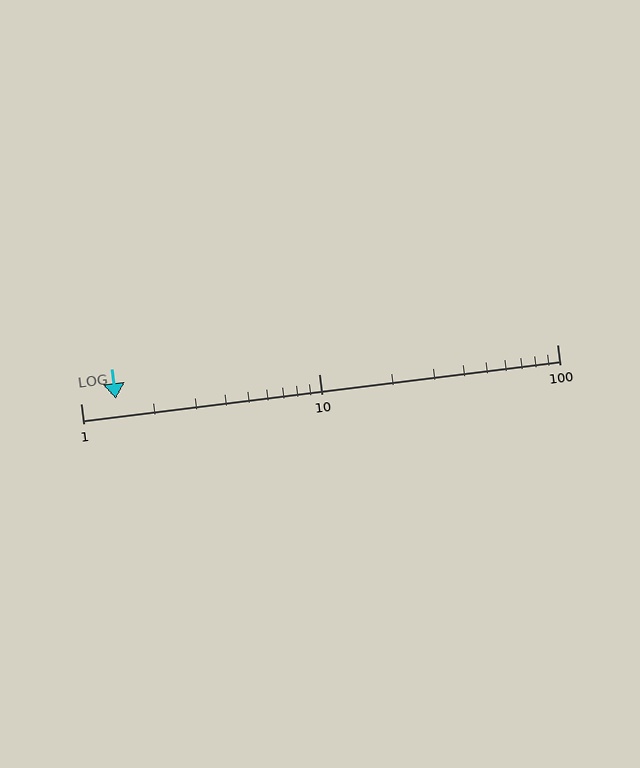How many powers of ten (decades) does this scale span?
The scale spans 2 decades, from 1 to 100.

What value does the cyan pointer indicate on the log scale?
The pointer indicates approximately 1.4.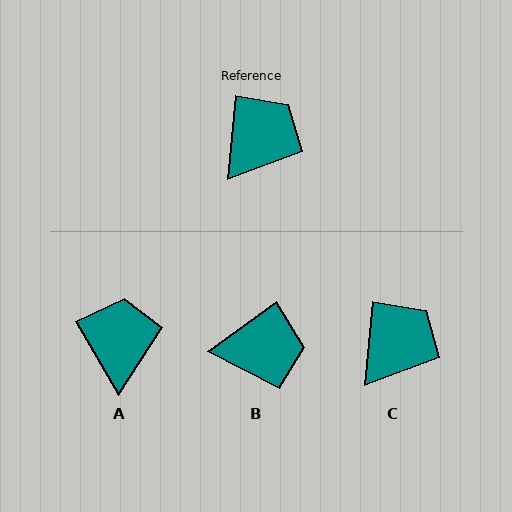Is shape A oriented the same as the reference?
No, it is off by about 36 degrees.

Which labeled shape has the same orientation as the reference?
C.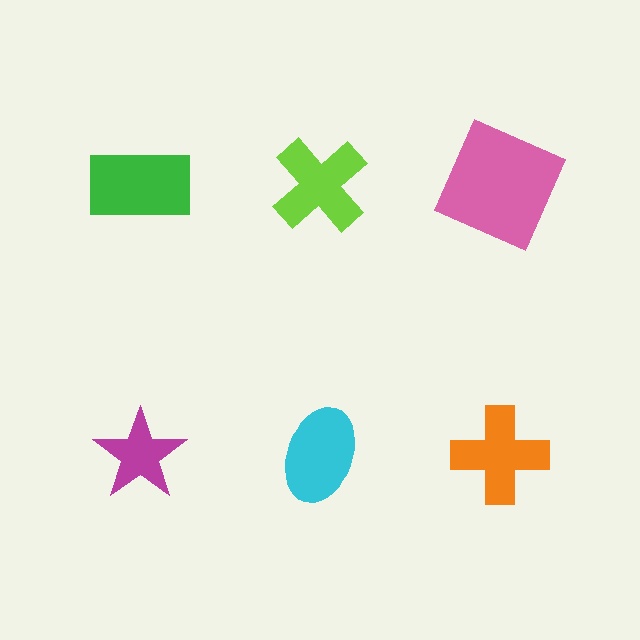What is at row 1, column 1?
A green rectangle.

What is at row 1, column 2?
A lime cross.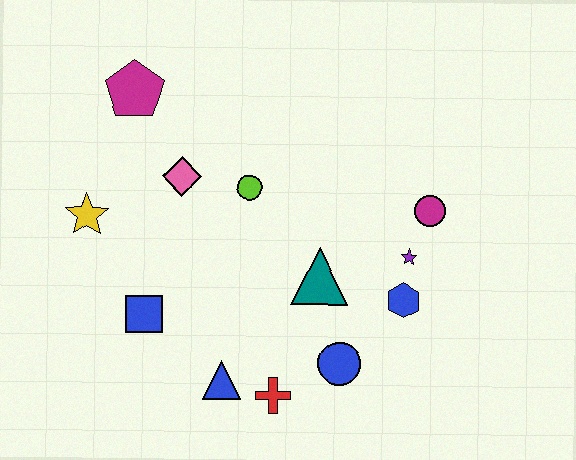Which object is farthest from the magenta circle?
The yellow star is farthest from the magenta circle.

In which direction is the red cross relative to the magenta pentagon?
The red cross is below the magenta pentagon.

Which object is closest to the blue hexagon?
The purple star is closest to the blue hexagon.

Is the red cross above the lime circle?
No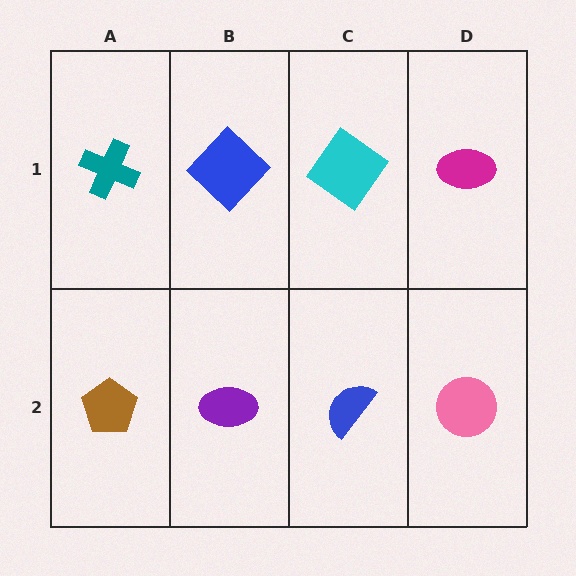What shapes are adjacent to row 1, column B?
A purple ellipse (row 2, column B), a teal cross (row 1, column A), a cyan diamond (row 1, column C).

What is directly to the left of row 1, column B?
A teal cross.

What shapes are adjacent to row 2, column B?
A blue diamond (row 1, column B), a brown pentagon (row 2, column A), a blue semicircle (row 2, column C).